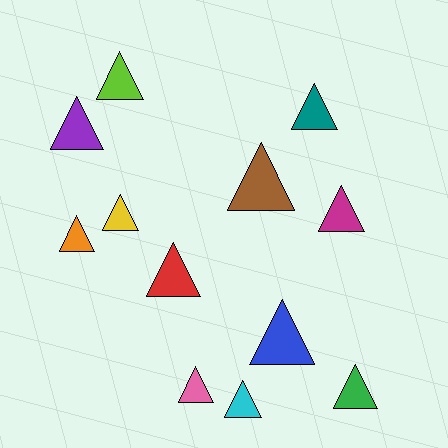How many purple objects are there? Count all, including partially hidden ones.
There is 1 purple object.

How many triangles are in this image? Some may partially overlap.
There are 12 triangles.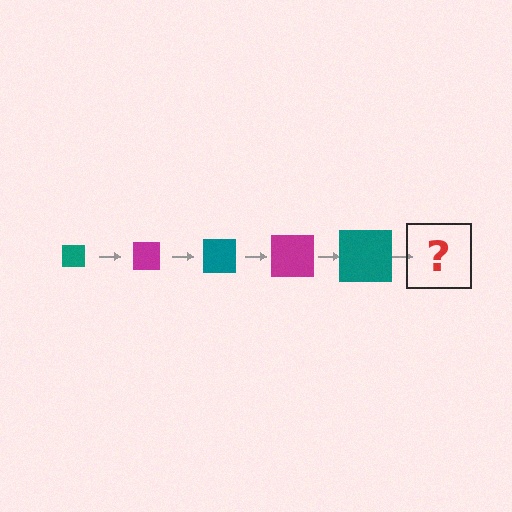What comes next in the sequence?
The next element should be a magenta square, larger than the previous one.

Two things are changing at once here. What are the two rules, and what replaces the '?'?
The two rules are that the square grows larger each step and the color cycles through teal and magenta. The '?' should be a magenta square, larger than the previous one.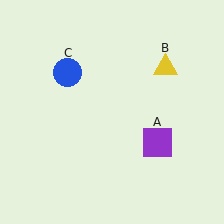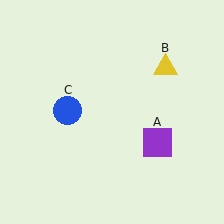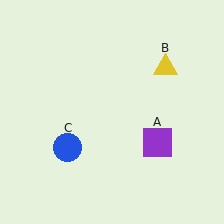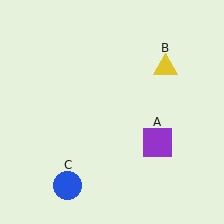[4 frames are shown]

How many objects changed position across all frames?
1 object changed position: blue circle (object C).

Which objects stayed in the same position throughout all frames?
Purple square (object A) and yellow triangle (object B) remained stationary.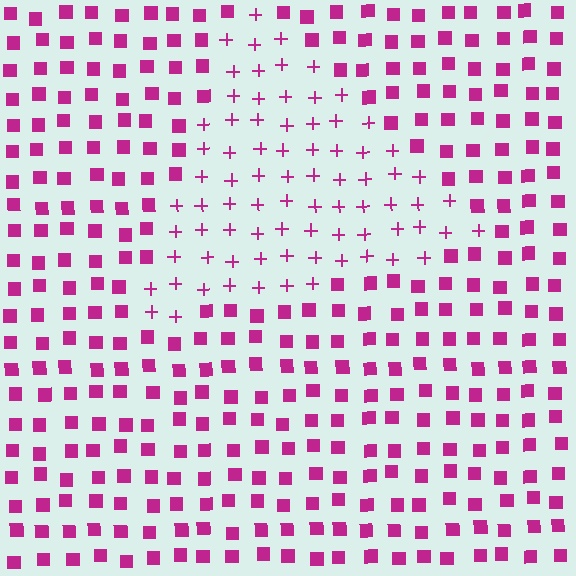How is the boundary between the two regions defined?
The boundary is defined by a change in element shape: plus signs inside vs. squares outside. All elements share the same color and spacing.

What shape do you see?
I see a triangle.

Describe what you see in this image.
The image is filled with small magenta elements arranged in a uniform grid. A triangle-shaped region contains plus signs, while the surrounding area contains squares. The boundary is defined purely by the change in element shape.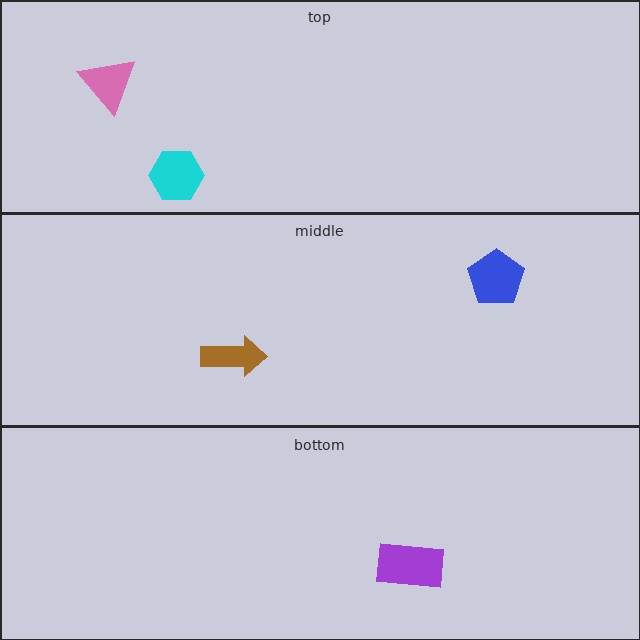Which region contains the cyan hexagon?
The top region.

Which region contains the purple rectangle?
The bottom region.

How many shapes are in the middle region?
2.